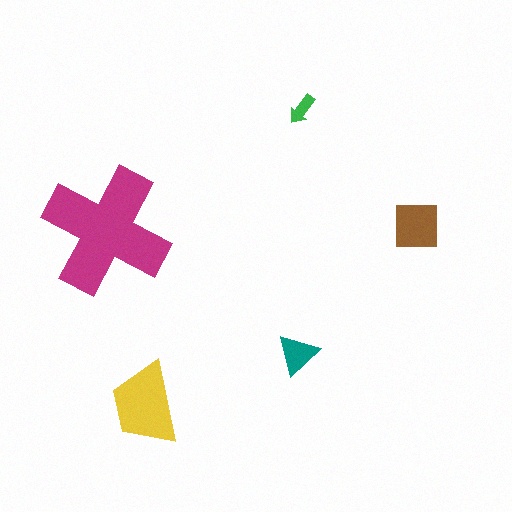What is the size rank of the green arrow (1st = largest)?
5th.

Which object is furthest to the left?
The magenta cross is leftmost.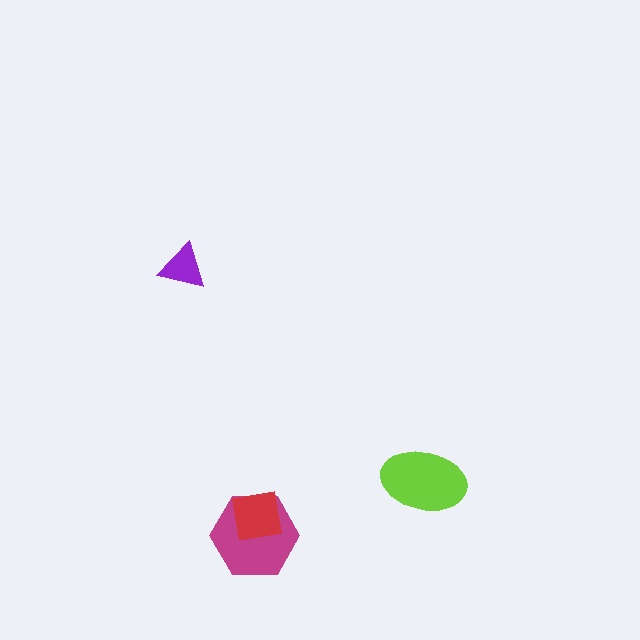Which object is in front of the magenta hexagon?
The red square is in front of the magenta hexagon.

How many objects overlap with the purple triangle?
0 objects overlap with the purple triangle.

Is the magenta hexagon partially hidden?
Yes, it is partially covered by another shape.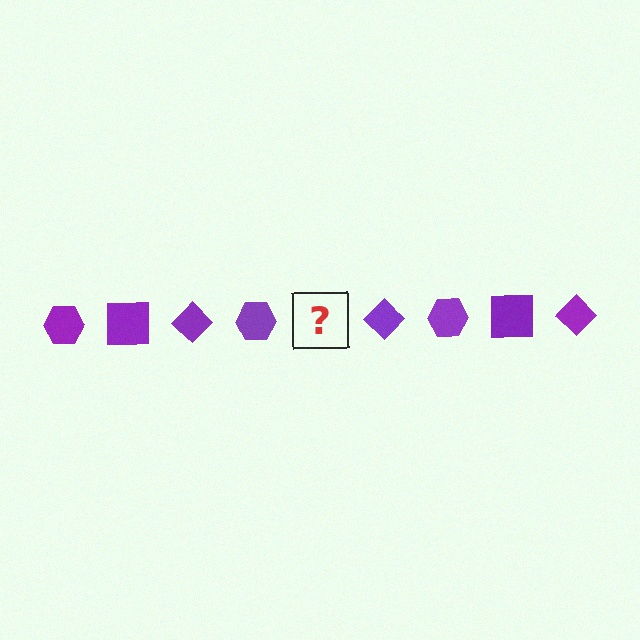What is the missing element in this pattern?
The missing element is a purple square.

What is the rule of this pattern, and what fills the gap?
The rule is that the pattern cycles through hexagon, square, diamond shapes in purple. The gap should be filled with a purple square.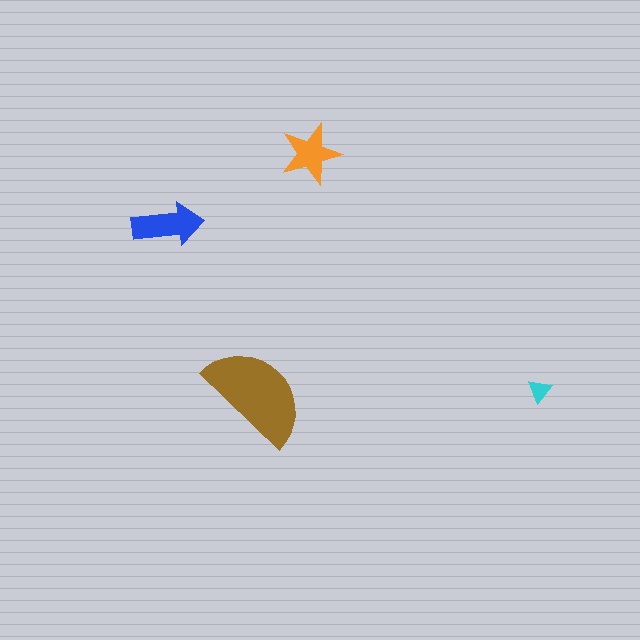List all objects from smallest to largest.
The cyan triangle, the orange star, the blue arrow, the brown semicircle.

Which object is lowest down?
The brown semicircle is bottommost.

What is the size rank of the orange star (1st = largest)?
3rd.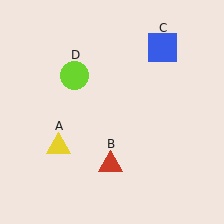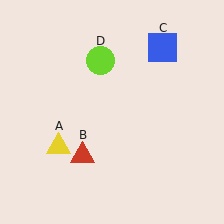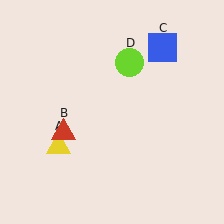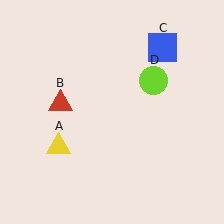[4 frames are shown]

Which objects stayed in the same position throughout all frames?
Yellow triangle (object A) and blue square (object C) remained stationary.